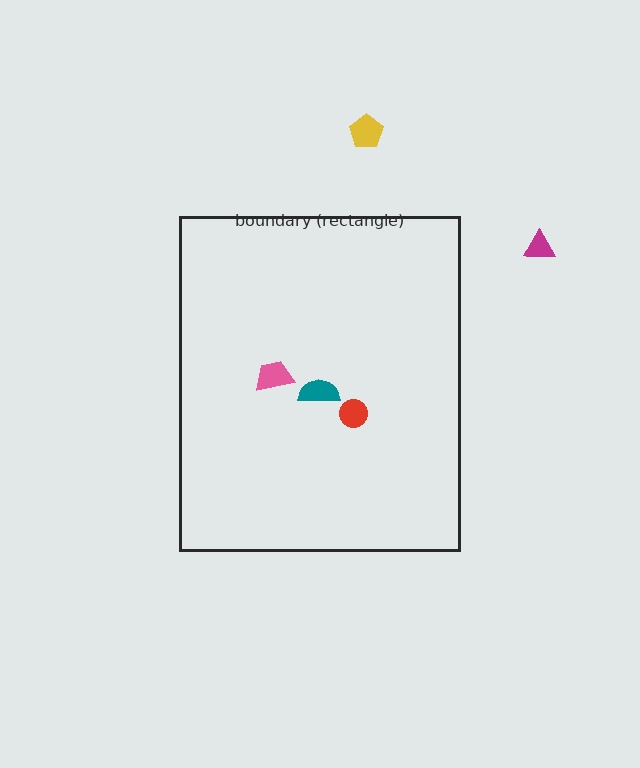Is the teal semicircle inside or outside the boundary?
Inside.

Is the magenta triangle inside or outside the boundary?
Outside.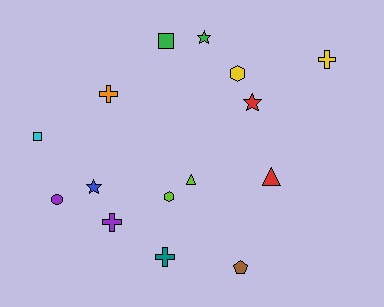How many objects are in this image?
There are 15 objects.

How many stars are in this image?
There are 3 stars.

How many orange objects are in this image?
There is 1 orange object.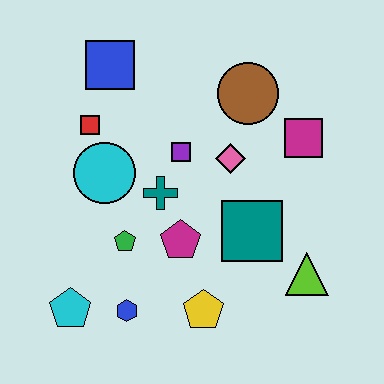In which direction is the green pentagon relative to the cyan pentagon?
The green pentagon is above the cyan pentagon.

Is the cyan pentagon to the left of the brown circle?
Yes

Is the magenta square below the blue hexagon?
No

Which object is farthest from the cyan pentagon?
The magenta square is farthest from the cyan pentagon.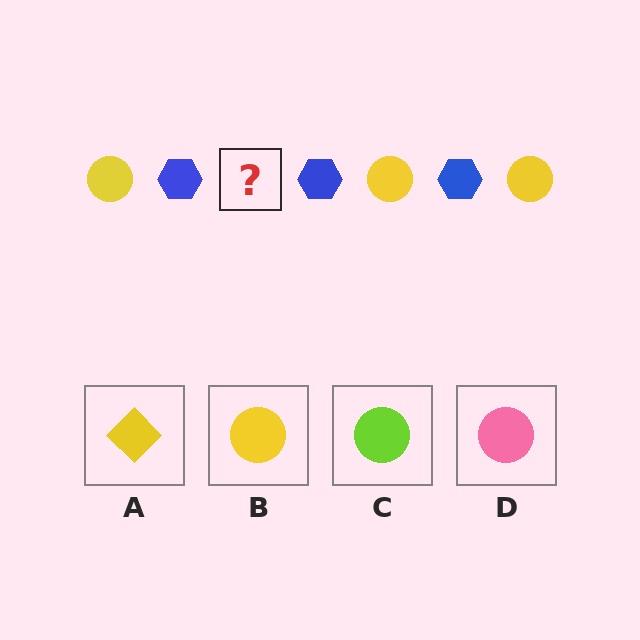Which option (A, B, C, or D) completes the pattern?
B.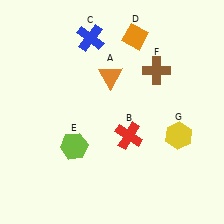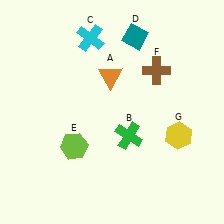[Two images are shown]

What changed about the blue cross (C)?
In Image 1, C is blue. In Image 2, it changed to cyan.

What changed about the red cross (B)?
In Image 1, B is red. In Image 2, it changed to green.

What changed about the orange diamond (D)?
In Image 1, D is orange. In Image 2, it changed to teal.